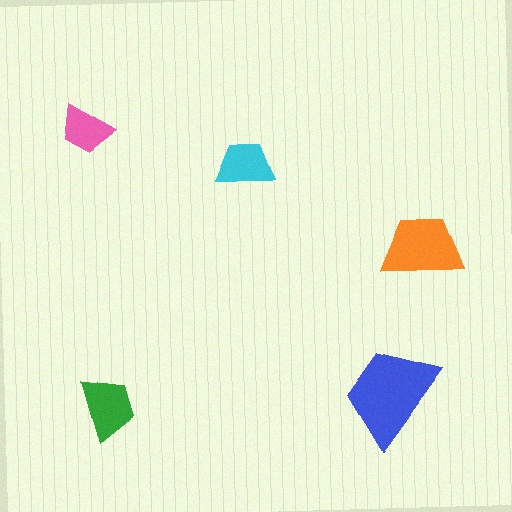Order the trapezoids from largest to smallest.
the blue one, the orange one, the green one, the cyan one, the pink one.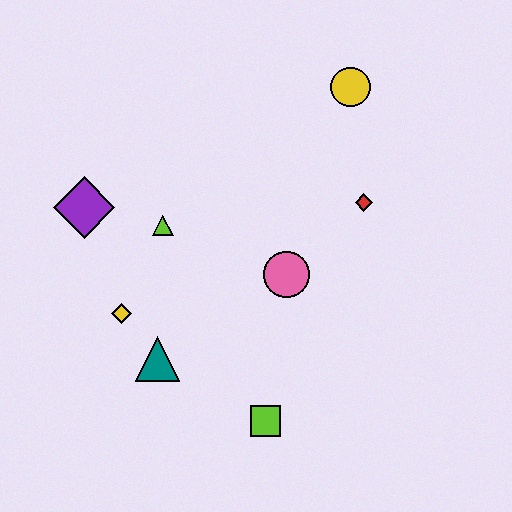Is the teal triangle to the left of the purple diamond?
No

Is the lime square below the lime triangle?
Yes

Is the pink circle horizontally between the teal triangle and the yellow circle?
Yes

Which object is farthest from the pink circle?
The purple diamond is farthest from the pink circle.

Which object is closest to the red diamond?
The pink circle is closest to the red diamond.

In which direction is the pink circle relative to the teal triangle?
The pink circle is to the right of the teal triangle.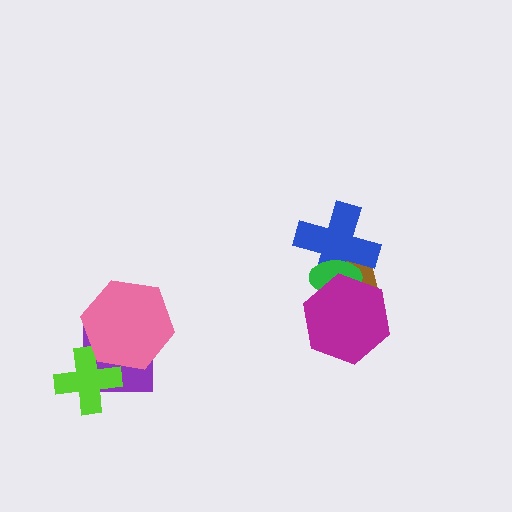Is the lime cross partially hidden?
Yes, it is partially covered by another shape.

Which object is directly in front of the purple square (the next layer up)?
The lime cross is directly in front of the purple square.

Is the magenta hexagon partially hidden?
No, no other shape covers it.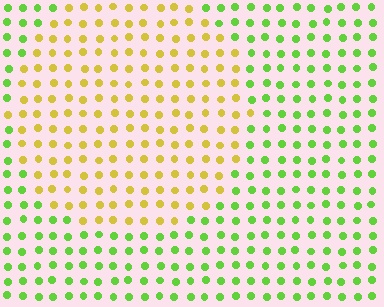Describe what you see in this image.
The image is filled with small lime elements in a uniform arrangement. A circle-shaped region is visible where the elements are tinted to a slightly different hue, forming a subtle color boundary.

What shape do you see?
I see a circle.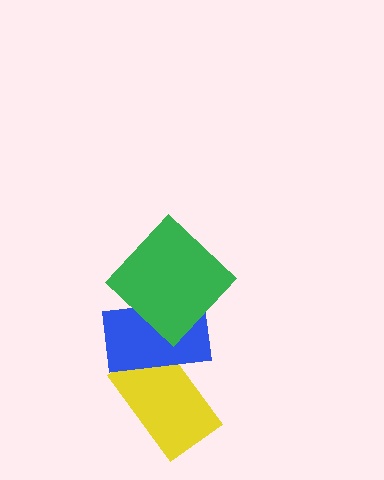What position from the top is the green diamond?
The green diamond is 1st from the top.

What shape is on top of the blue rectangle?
The green diamond is on top of the blue rectangle.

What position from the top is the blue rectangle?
The blue rectangle is 2nd from the top.